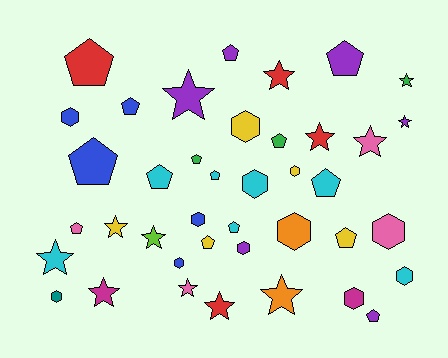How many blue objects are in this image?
There are 5 blue objects.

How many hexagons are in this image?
There are 12 hexagons.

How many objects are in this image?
There are 40 objects.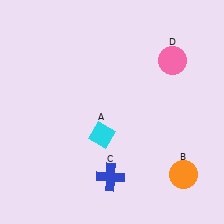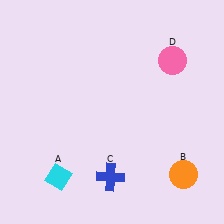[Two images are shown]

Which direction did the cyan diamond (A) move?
The cyan diamond (A) moved left.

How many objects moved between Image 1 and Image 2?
1 object moved between the two images.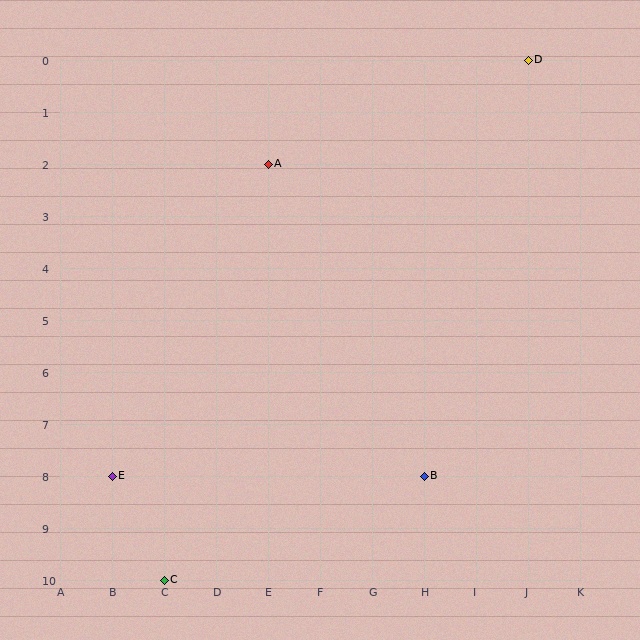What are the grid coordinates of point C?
Point C is at grid coordinates (C, 10).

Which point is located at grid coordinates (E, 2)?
Point A is at (E, 2).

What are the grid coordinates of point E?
Point E is at grid coordinates (B, 8).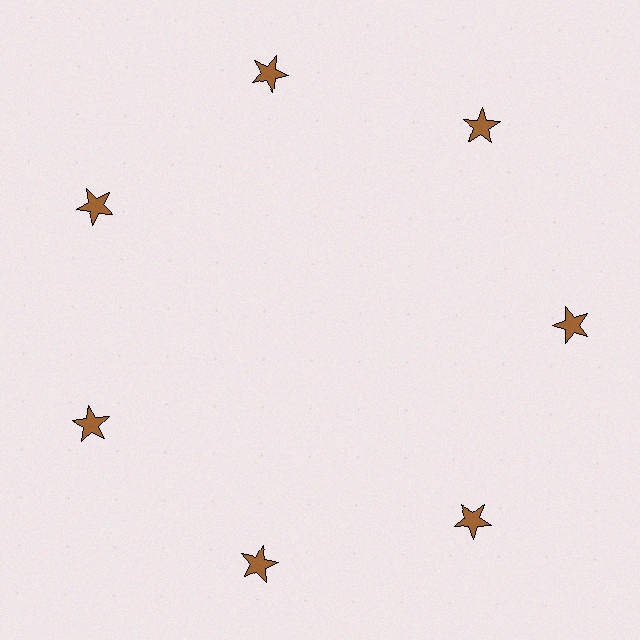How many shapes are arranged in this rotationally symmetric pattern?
There are 7 shapes, arranged in 7 groups of 1.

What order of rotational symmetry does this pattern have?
This pattern has 7-fold rotational symmetry.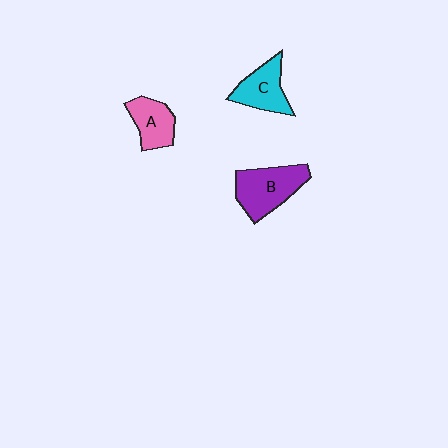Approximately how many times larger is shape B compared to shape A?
Approximately 1.5 times.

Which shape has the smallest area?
Shape A (pink).